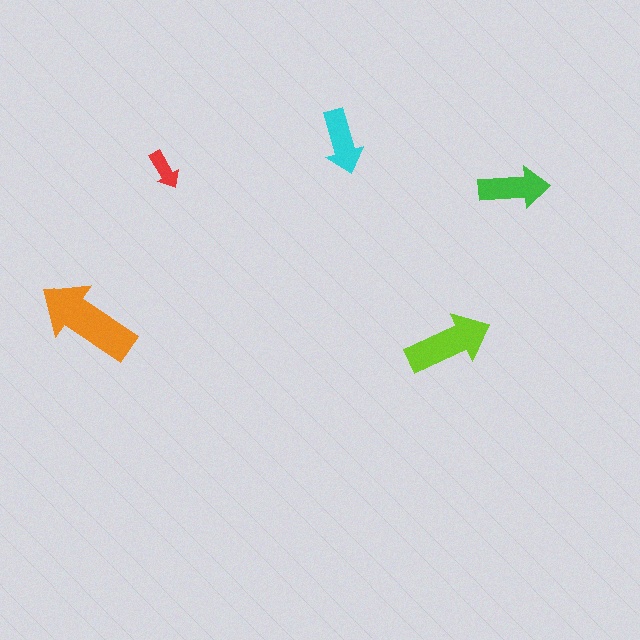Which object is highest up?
The cyan arrow is topmost.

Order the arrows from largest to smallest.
the orange one, the lime one, the green one, the cyan one, the red one.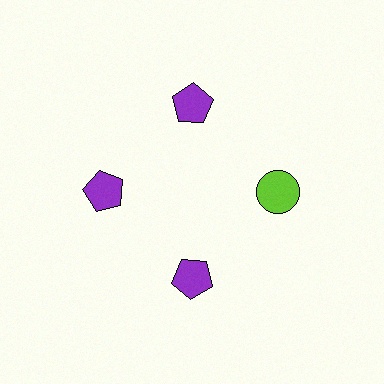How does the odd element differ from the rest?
It differs in both color (lime instead of purple) and shape (circle instead of pentagon).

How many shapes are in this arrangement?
There are 4 shapes arranged in a ring pattern.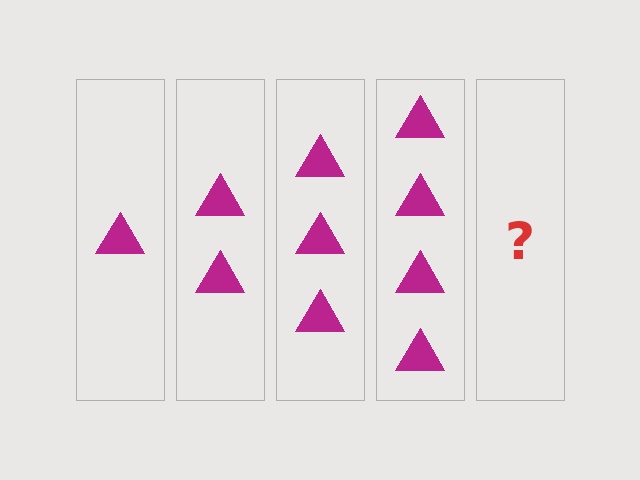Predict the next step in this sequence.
The next step is 5 triangles.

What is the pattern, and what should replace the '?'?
The pattern is that each step adds one more triangle. The '?' should be 5 triangles.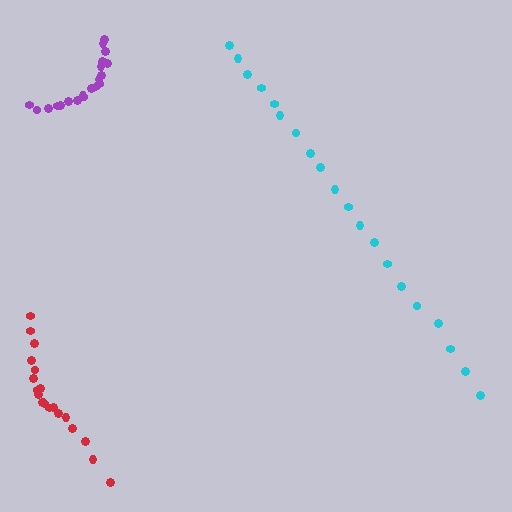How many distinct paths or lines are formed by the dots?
There are 3 distinct paths.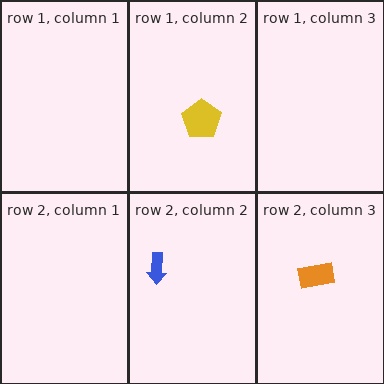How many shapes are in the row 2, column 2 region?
1.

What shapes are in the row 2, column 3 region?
The orange rectangle.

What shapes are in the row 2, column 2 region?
The blue arrow.